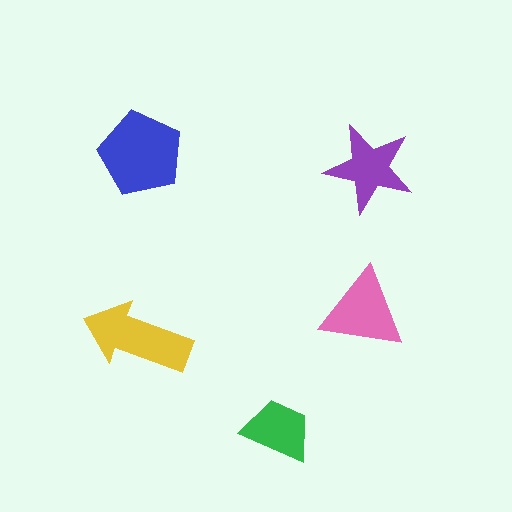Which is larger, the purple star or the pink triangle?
The pink triangle.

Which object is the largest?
The blue pentagon.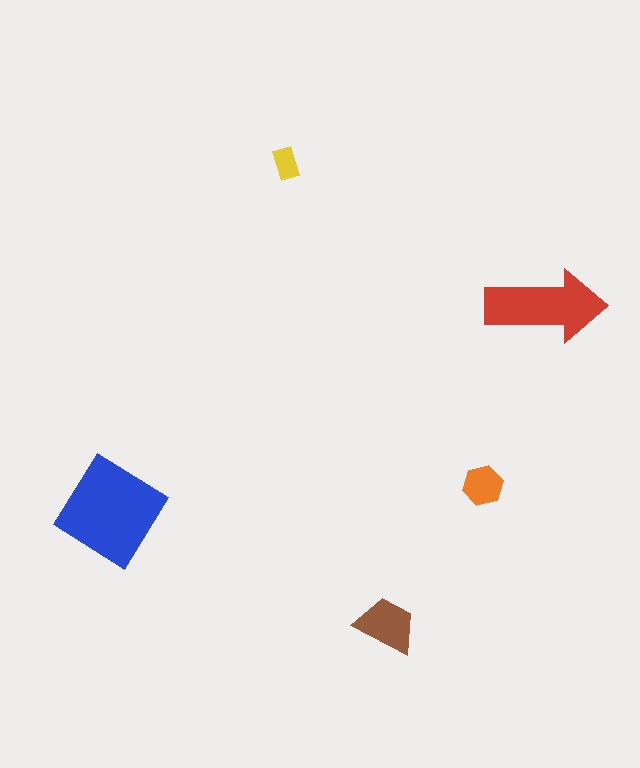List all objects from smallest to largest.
The yellow rectangle, the orange hexagon, the brown trapezoid, the red arrow, the blue diamond.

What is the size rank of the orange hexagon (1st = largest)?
4th.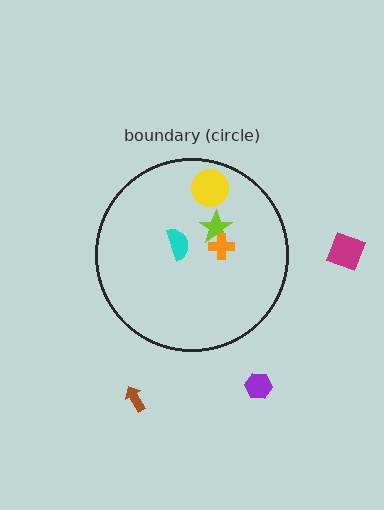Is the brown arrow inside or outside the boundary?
Outside.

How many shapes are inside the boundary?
4 inside, 3 outside.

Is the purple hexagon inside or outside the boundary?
Outside.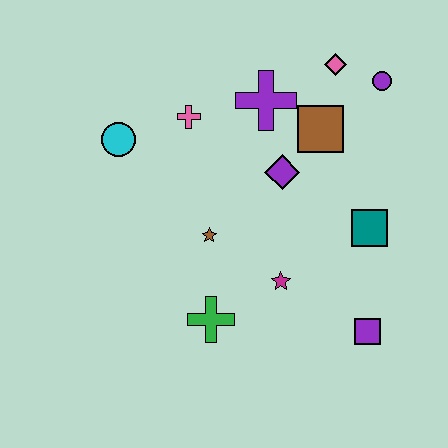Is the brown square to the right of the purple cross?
Yes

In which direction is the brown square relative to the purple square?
The brown square is above the purple square.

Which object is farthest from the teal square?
The cyan circle is farthest from the teal square.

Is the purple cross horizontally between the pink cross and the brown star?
No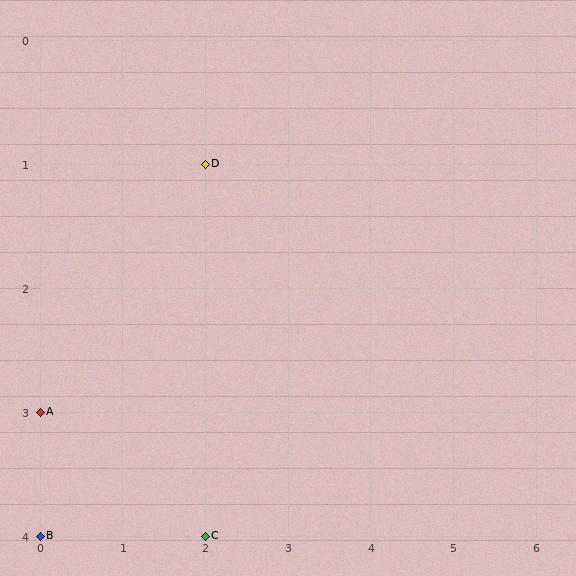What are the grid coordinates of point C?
Point C is at grid coordinates (2, 4).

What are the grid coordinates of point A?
Point A is at grid coordinates (0, 3).